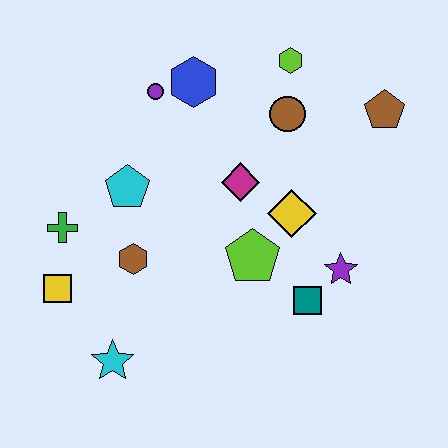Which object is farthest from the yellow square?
The brown pentagon is farthest from the yellow square.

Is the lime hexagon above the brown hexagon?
Yes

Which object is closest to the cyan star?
The yellow square is closest to the cyan star.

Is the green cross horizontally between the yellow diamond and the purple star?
No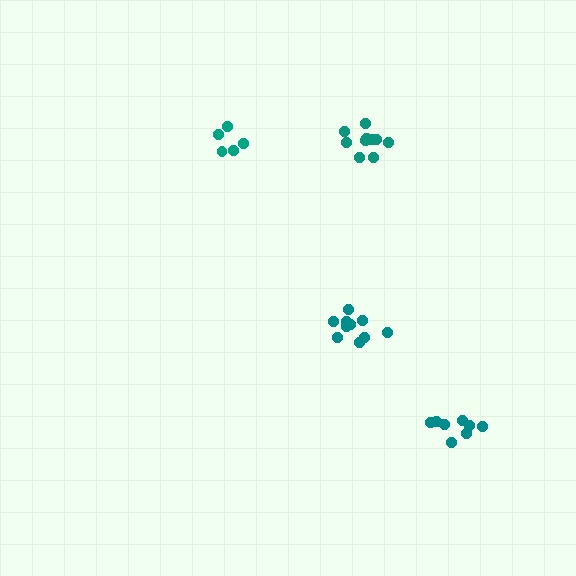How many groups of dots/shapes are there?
There are 4 groups.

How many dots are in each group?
Group 1: 5 dots, Group 2: 8 dots, Group 3: 10 dots, Group 4: 10 dots (33 total).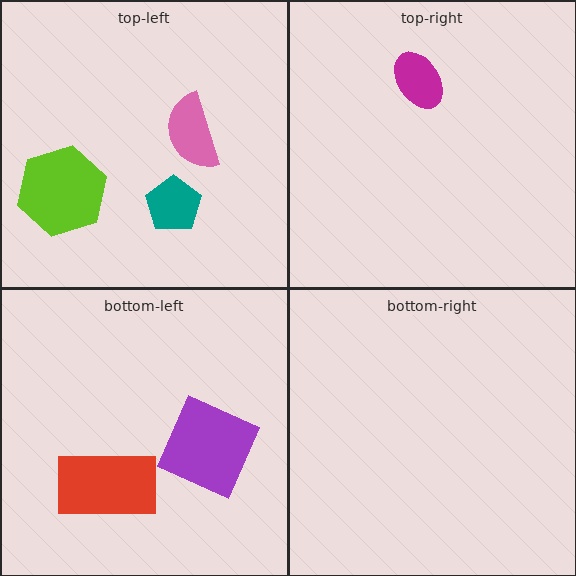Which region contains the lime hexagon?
The top-left region.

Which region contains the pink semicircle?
The top-left region.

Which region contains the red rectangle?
The bottom-left region.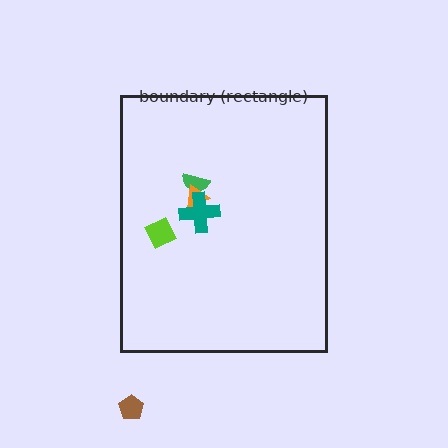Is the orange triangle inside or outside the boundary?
Inside.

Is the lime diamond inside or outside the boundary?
Inside.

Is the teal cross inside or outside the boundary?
Inside.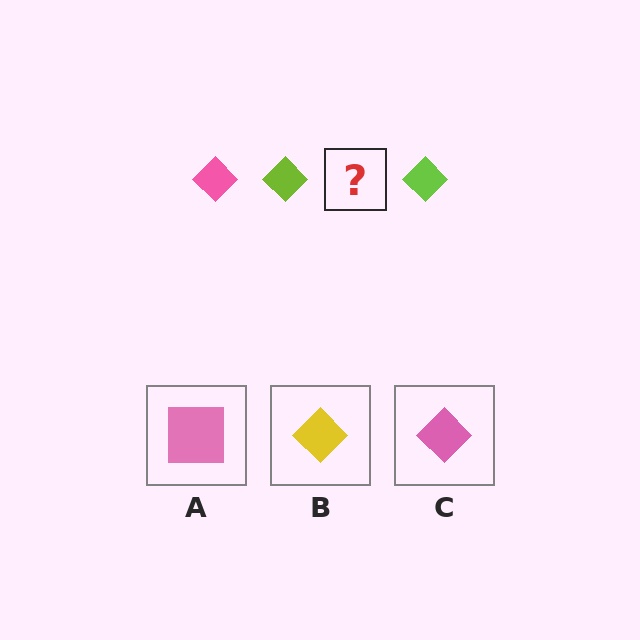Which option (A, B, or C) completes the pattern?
C.